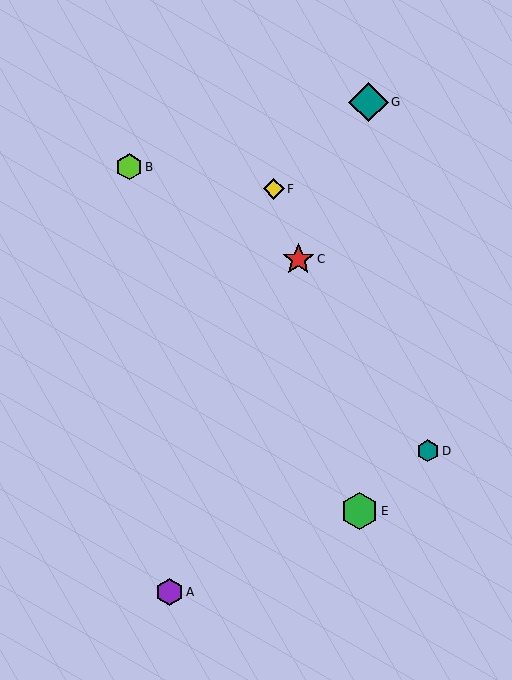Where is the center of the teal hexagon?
The center of the teal hexagon is at (428, 451).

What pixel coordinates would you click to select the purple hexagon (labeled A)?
Click at (170, 592) to select the purple hexagon A.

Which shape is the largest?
The teal diamond (labeled G) is the largest.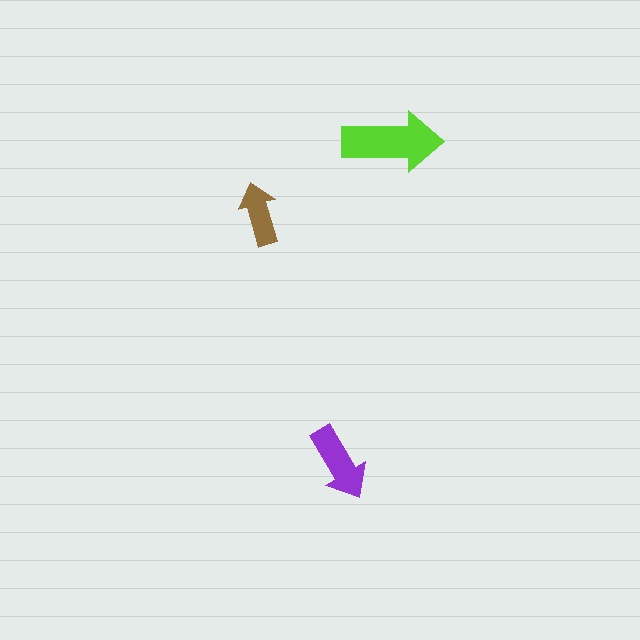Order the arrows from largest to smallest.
the lime one, the purple one, the brown one.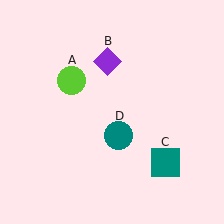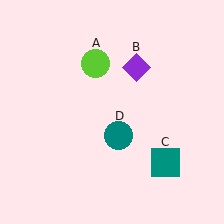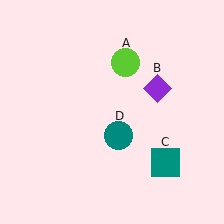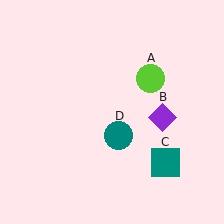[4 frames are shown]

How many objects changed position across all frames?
2 objects changed position: lime circle (object A), purple diamond (object B).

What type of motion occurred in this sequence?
The lime circle (object A), purple diamond (object B) rotated clockwise around the center of the scene.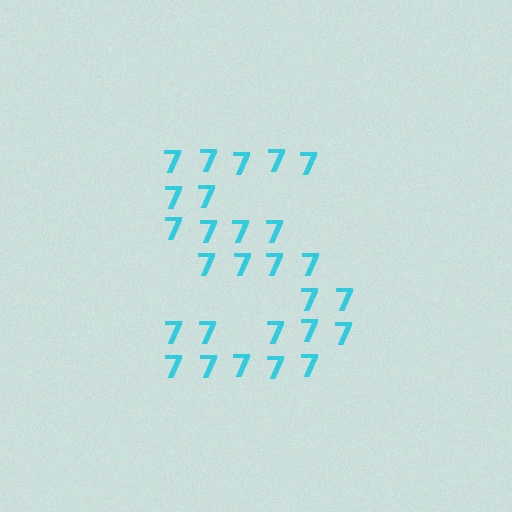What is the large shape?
The large shape is the letter S.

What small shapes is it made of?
It is made of small digit 7's.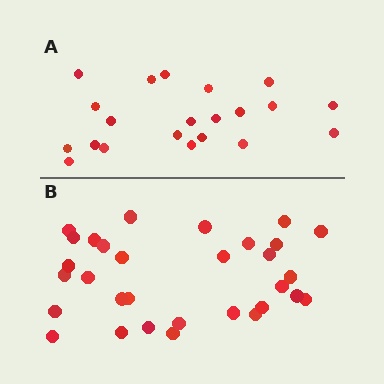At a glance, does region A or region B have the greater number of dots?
Region B (the bottom region) has more dots.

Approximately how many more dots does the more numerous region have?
Region B has roughly 10 or so more dots than region A.